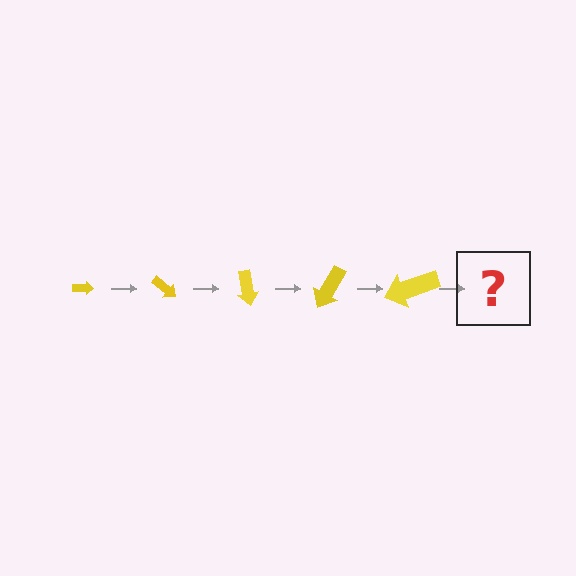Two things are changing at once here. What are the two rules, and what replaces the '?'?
The two rules are that the arrow grows larger each step and it rotates 40 degrees each step. The '?' should be an arrow, larger than the previous one and rotated 200 degrees from the start.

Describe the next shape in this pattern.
It should be an arrow, larger than the previous one and rotated 200 degrees from the start.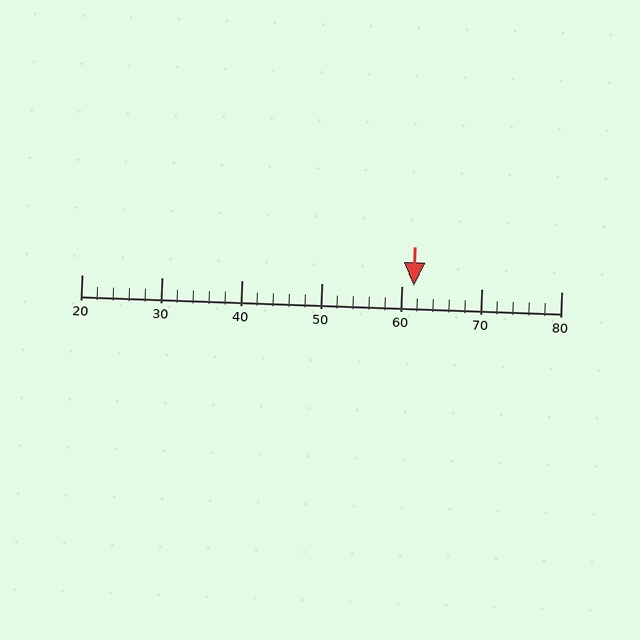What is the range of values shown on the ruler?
The ruler shows values from 20 to 80.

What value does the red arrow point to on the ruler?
The red arrow points to approximately 62.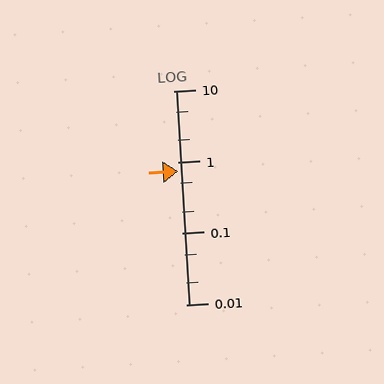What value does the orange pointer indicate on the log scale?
The pointer indicates approximately 0.74.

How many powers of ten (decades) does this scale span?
The scale spans 3 decades, from 0.01 to 10.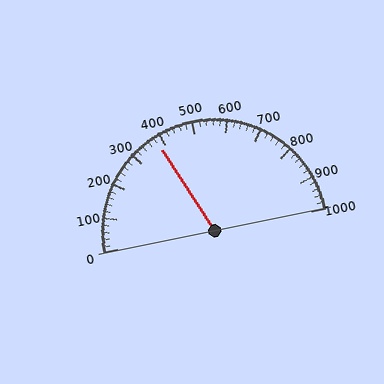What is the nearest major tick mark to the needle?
The nearest major tick mark is 400.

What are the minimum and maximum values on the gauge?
The gauge ranges from 0 to 1000.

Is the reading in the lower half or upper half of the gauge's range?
The reading is in the lower half of the range (0 to 1000).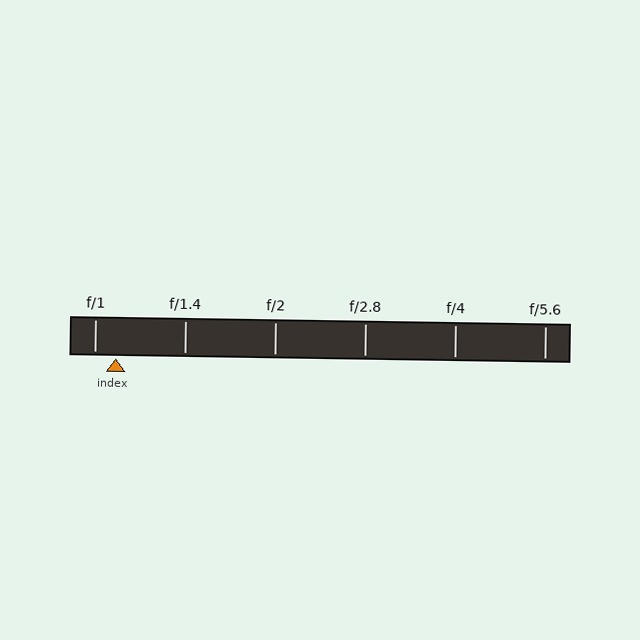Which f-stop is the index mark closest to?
The index mark is closest to f/1.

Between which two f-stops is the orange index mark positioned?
The index mark is between f/1 and f/1.4.